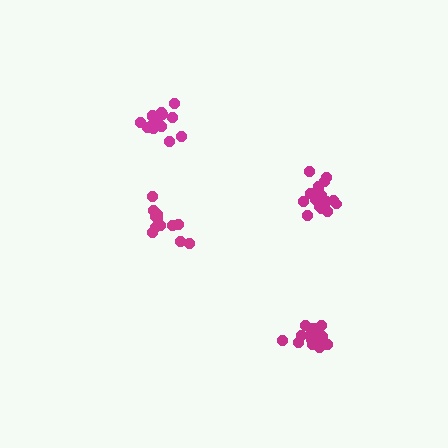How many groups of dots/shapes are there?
There are 4 groups.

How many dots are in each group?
Group 1: 17 dots, Group 2: 19 dots, Group 3: 13 dots, Group 4: 17 dots (66 total).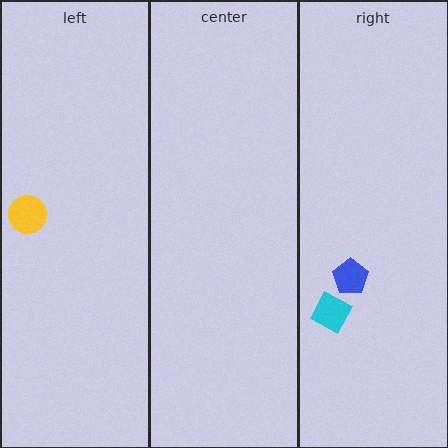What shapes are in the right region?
The blue pentagon, the cyan square.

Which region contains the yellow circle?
The left region.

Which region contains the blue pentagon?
The right region.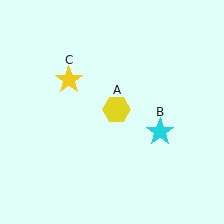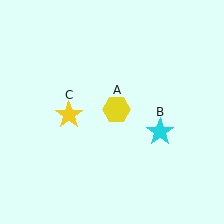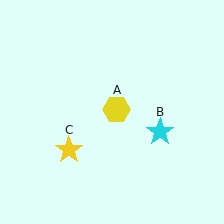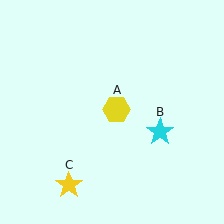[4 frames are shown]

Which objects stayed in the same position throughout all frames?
Yellow hexagon (object A) and cyan star (object B) remained stationary.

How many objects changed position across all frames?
1 object changed position: yellow star (object C).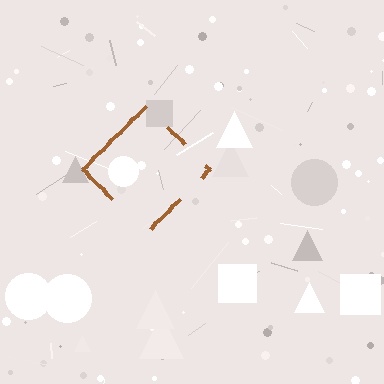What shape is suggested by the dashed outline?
The dashed outline suggests a diamond.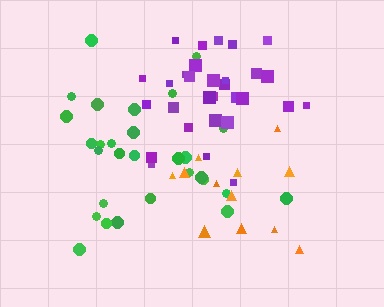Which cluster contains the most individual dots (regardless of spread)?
Purple (30).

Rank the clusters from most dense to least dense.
purple, green, orange.